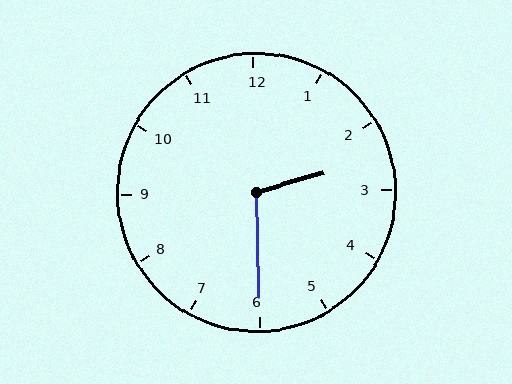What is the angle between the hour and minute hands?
Approximately 105 degrees.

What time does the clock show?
2:30.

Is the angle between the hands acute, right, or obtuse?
It is obtuse.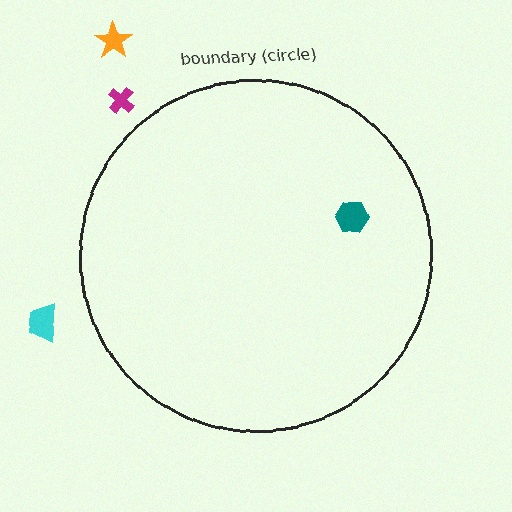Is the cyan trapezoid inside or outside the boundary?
Outside.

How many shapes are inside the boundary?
1 inside, 3 outside.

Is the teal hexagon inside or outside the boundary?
Inside.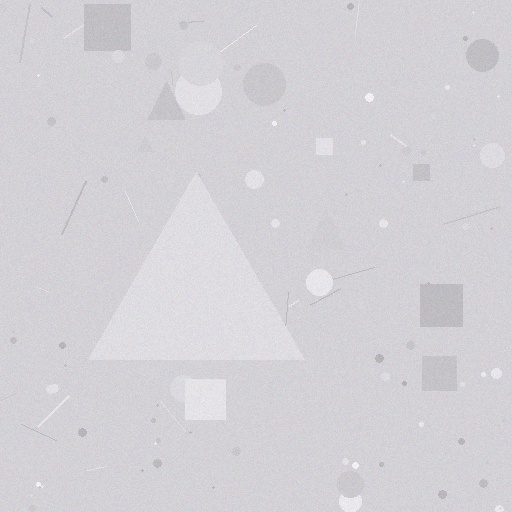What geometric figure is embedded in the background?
A triangle is embedded in the background.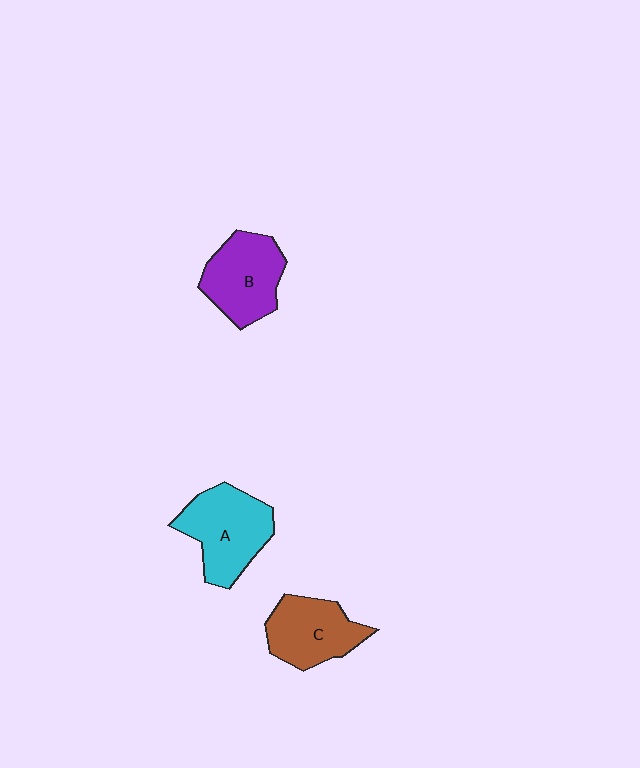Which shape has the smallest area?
Shape C (brown).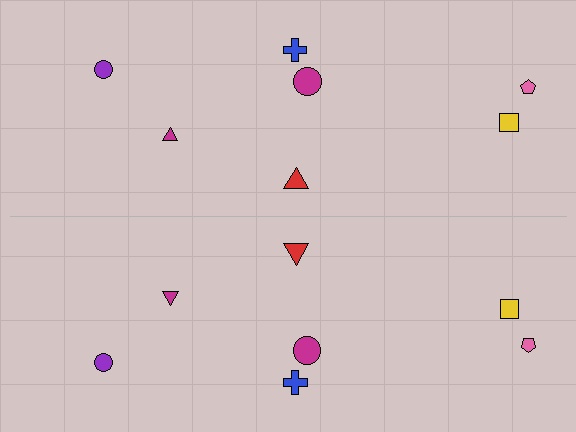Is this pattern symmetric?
Yes, this pattern has bilateral (reflection) symmetry.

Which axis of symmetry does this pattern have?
The pattern has a horizontal axis of symmetry running through the center of the image.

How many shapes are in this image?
There are 14 shapes in this image.